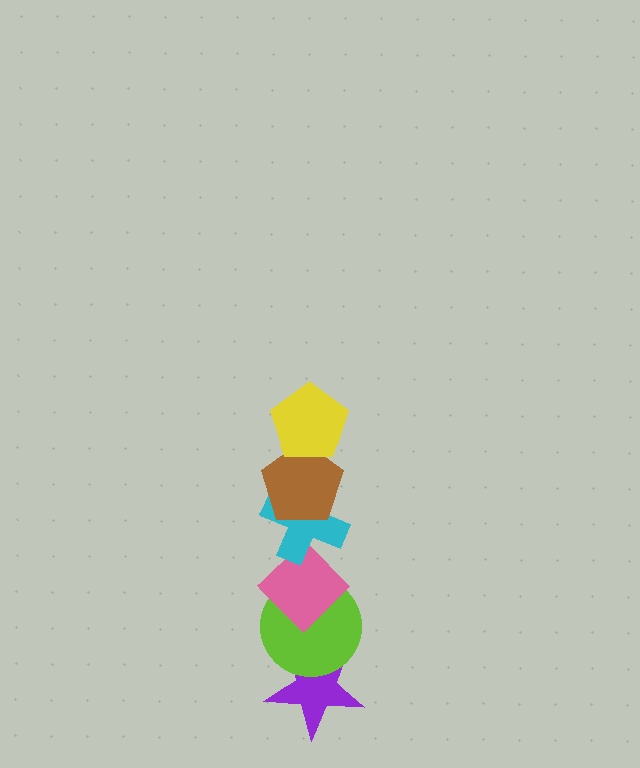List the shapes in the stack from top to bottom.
From top to bottom: the yellow pentagon, the brown pentagon, the cyan cross, the pink diamond, the lime circle, the purple star.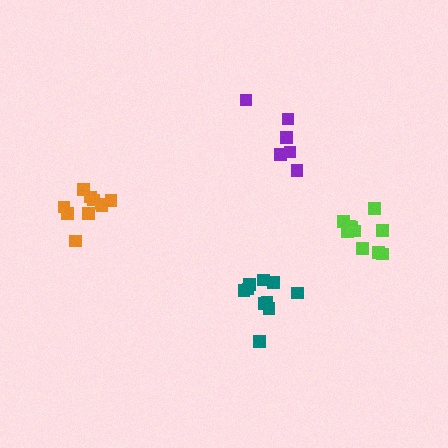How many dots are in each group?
Group 1: 10 dots, Group 2: 10 dots, Group 3: 6 dots, Group 4: 10 dots (36 total).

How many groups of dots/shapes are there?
There are 4 groups.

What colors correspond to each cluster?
The clusters are colored: teal, orange, purple, lime.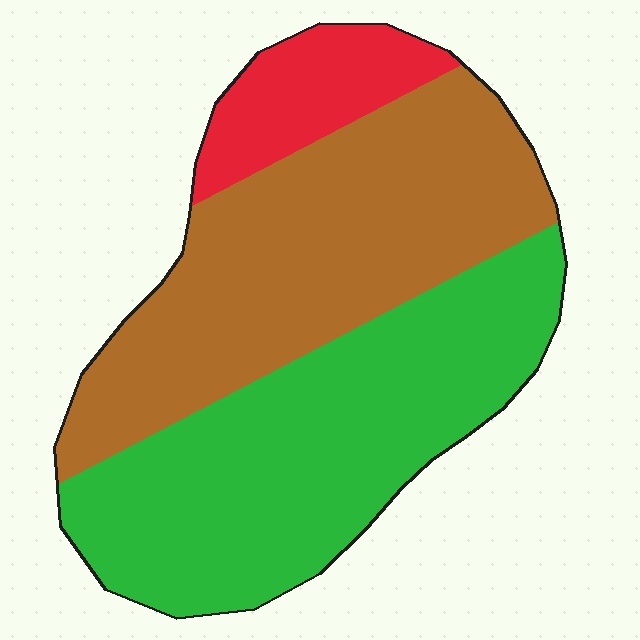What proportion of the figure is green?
Green covers 45% of the figure.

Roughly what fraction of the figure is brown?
Brown takes up between a quarter and a half of the figure.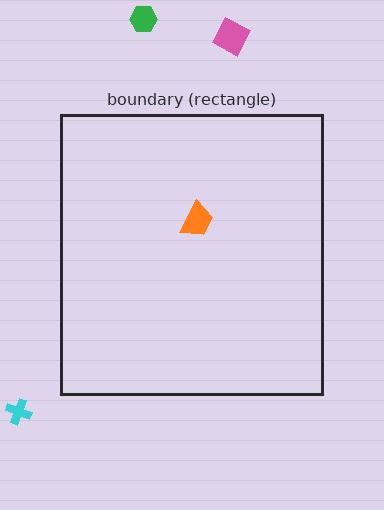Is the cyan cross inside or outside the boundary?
Outside.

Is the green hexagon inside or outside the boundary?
Outside.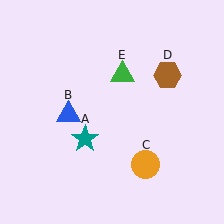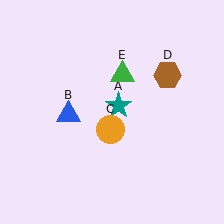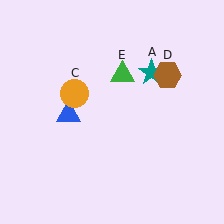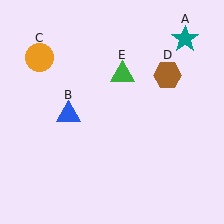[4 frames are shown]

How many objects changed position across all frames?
2 objects changed position: teal star (object A), orange circle (object C).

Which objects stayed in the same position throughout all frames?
Blue triangle (object B) and brown hexagon (object D) and green triangle (object E) remained stationary.